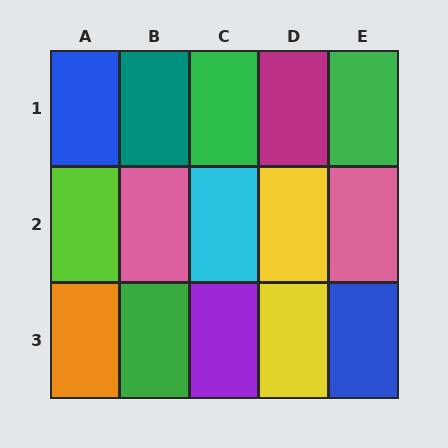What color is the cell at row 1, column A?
Blue.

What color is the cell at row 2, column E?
Pink.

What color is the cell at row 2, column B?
Pink.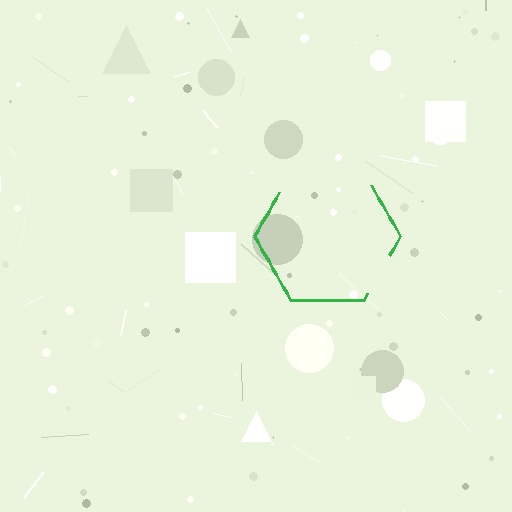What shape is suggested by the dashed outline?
The dashed outline suggests a hexagon.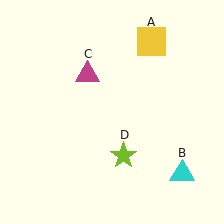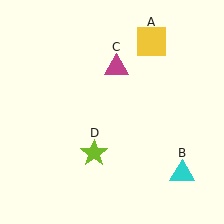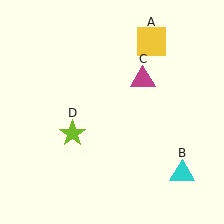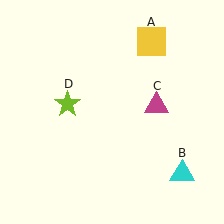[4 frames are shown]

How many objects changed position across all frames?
2 objects changed position: magenta triangle (object C), lime star (object D).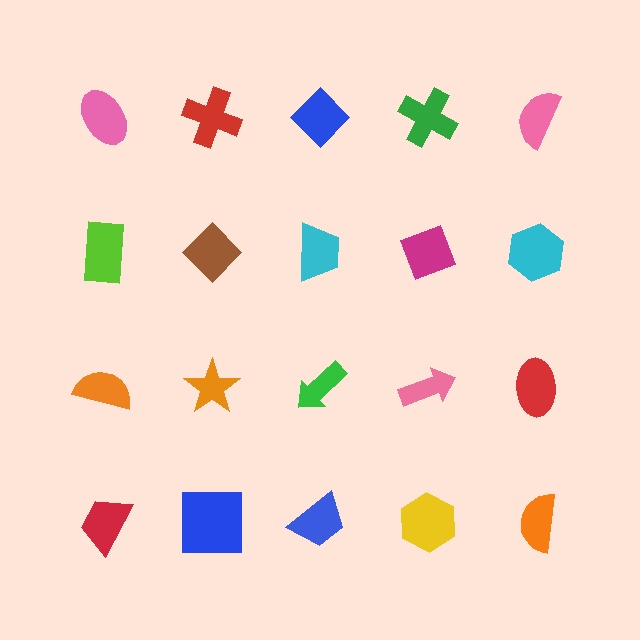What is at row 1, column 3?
A blue diamond.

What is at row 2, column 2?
A brown diamond.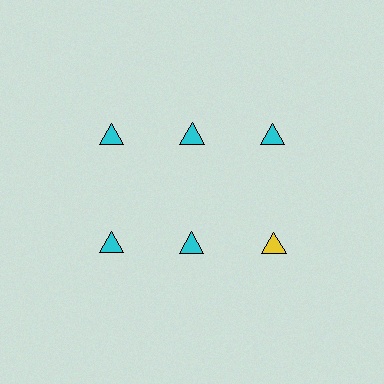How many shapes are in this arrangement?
There are 6 shapes arranged in a grid pattern.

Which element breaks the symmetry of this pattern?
The yellow triangle in the second row, center column breaks the symmetry. All other shapes are cyan triangles.